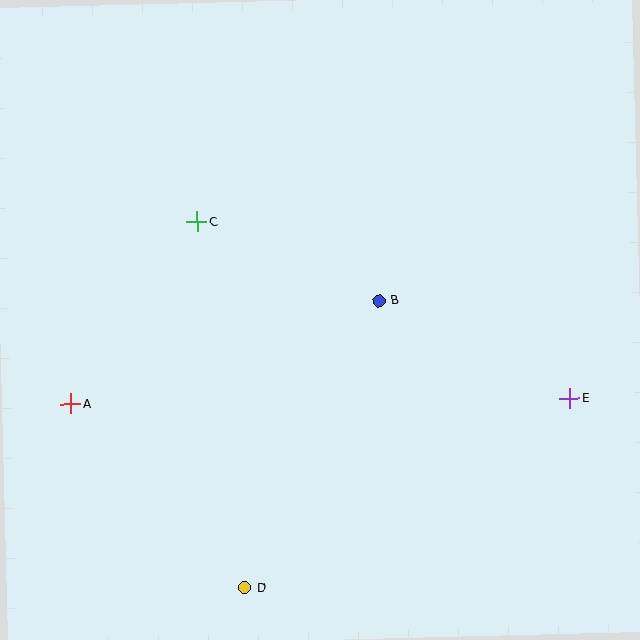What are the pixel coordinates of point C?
Point C is at (197, 222).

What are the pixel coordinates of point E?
Point E is at (570, 398).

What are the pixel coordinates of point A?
Point A is at (71, 404).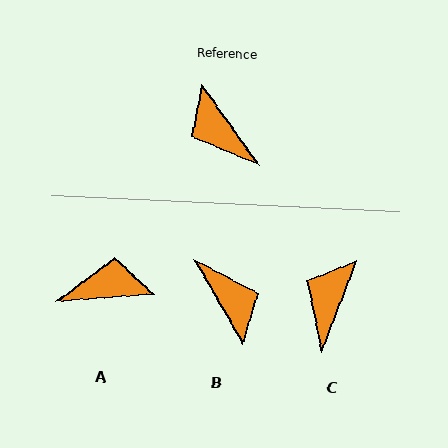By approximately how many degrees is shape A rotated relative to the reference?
Approximately 121 degrees clockwise.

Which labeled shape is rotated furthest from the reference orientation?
B, about 175 degrees away.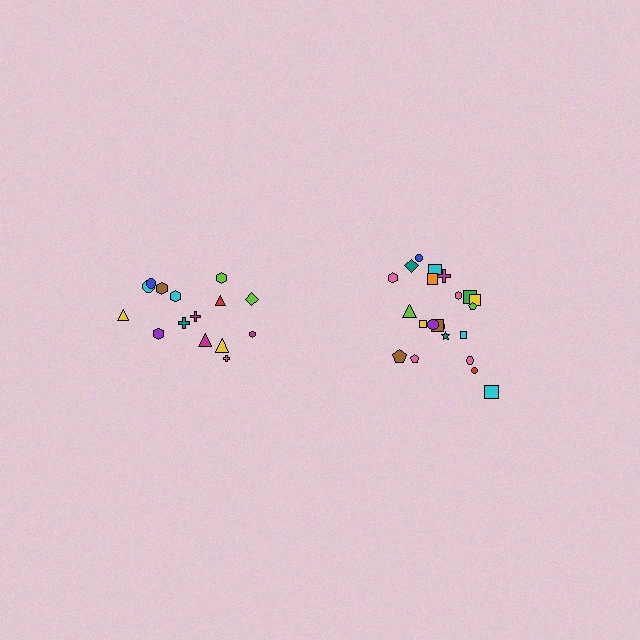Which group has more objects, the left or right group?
The right group.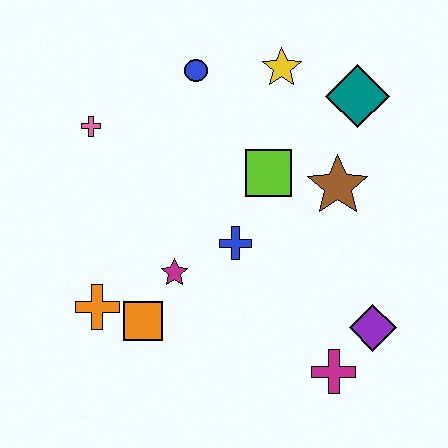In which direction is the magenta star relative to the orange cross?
The magenta star is to the right of the orange cross.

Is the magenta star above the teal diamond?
No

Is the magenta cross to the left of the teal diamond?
Yes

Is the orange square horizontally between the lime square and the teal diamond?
No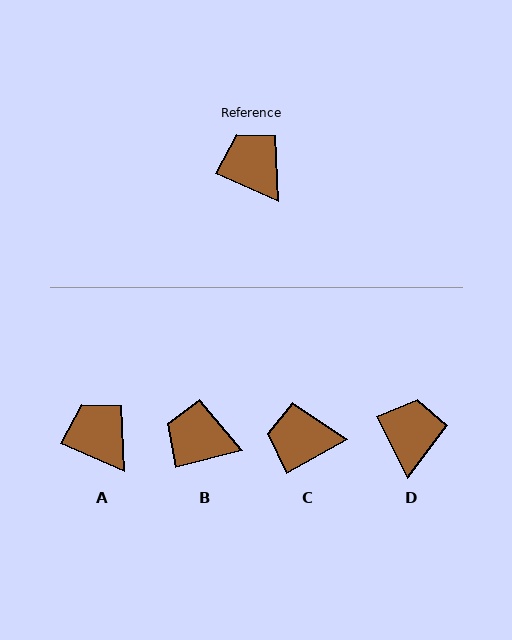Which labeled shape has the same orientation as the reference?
A.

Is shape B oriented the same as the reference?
No, it is off by about 38 degrees.